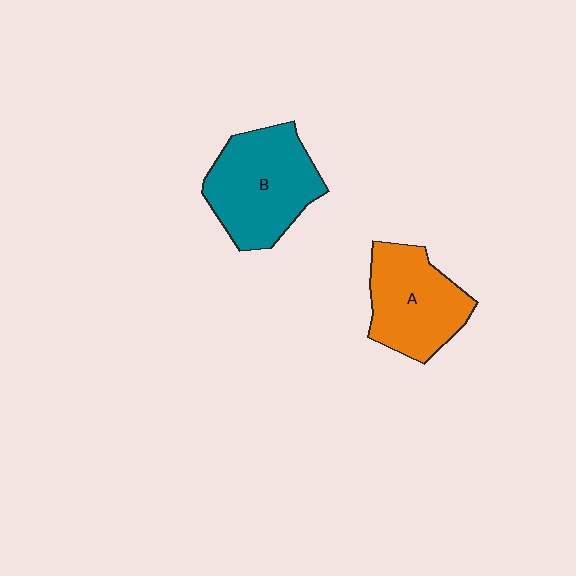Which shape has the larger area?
Shape B (teal).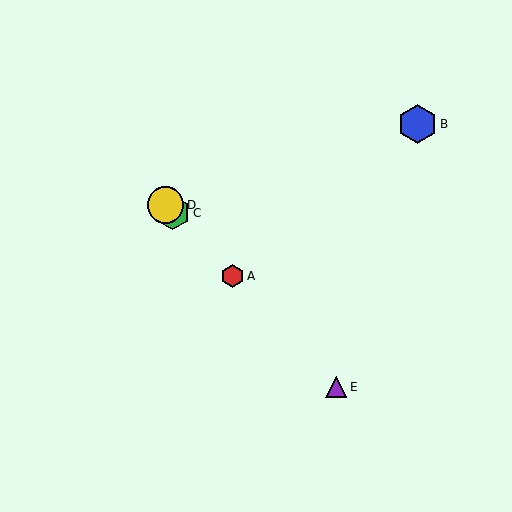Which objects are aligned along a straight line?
Objects A, C, D, E are aligned along a straight line.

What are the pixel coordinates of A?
Object A is at (232, 276).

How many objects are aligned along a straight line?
4 objects (A, C, D, E) are aligned along a straight line.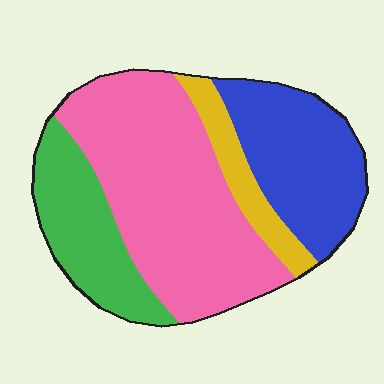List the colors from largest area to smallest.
From largest to smallest: pink, blue, green, yellow.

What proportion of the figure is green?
Green covers around 20% of the figure.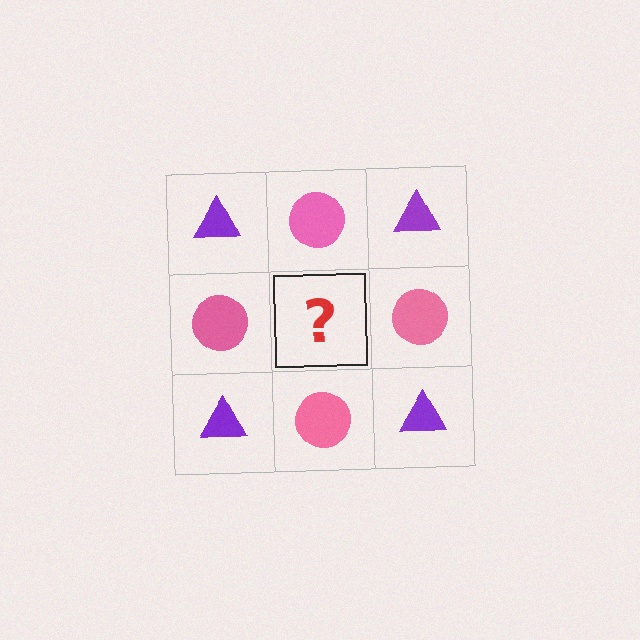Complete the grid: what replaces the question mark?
The question mark should be replaced with a purple triangle.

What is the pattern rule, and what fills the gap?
The rule is that it alternates purple triangle and pink circle in a checkerboard pattern. The gap should be filled with a purple triangle.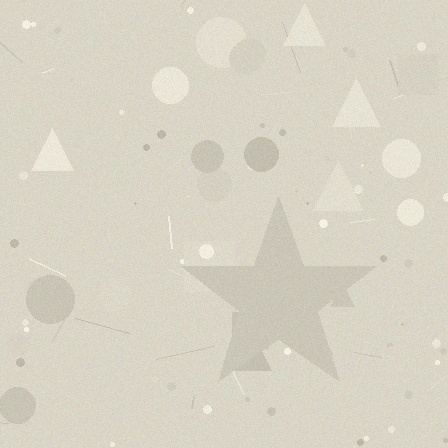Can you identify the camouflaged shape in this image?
The camouflaged shape is a star.